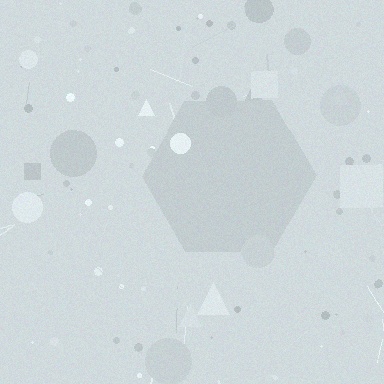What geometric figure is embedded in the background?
A hexagon is embedded in the background.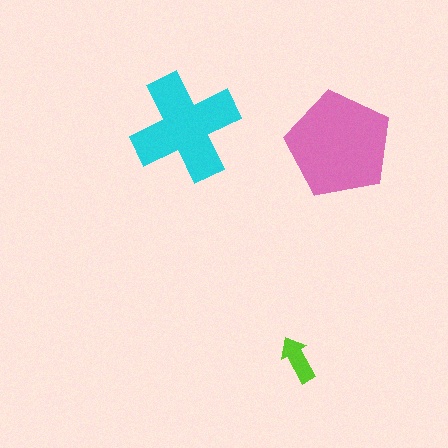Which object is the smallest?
The lime arrow.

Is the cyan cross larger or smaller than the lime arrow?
Larger.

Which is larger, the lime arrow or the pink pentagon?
The pink pentagon.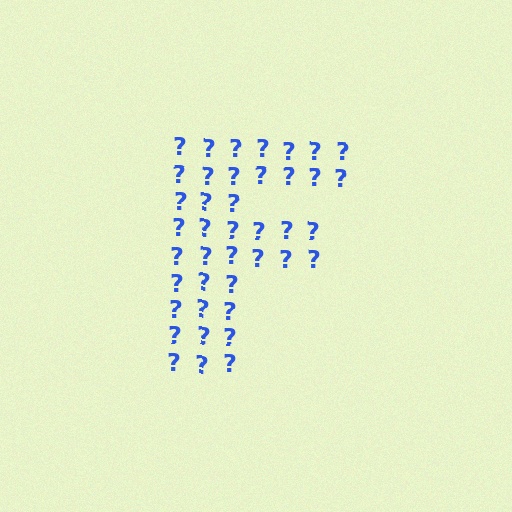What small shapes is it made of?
It is made of small question marks.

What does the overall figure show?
The overall figure shows the letter F.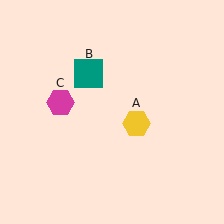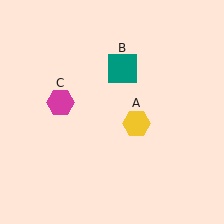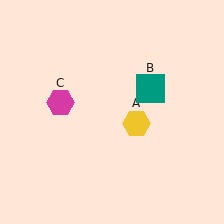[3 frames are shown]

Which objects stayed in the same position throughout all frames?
Yellow hexagon (object A) and magenta hexagon (object C) remained stationary.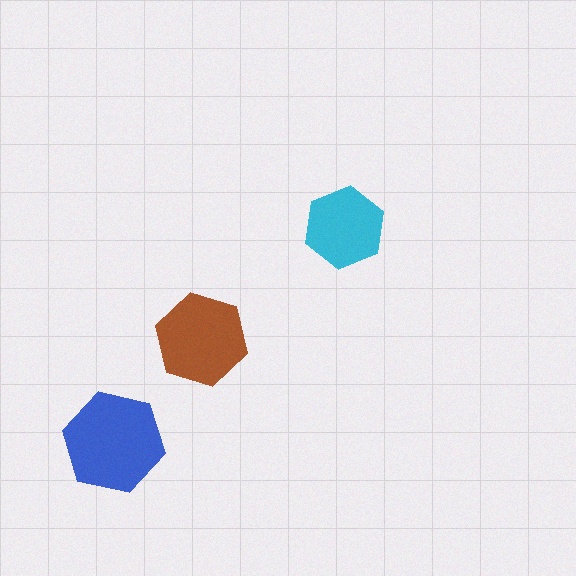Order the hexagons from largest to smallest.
the blue one, the brown one, the cyan one.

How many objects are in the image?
There are 3 objects in the image.